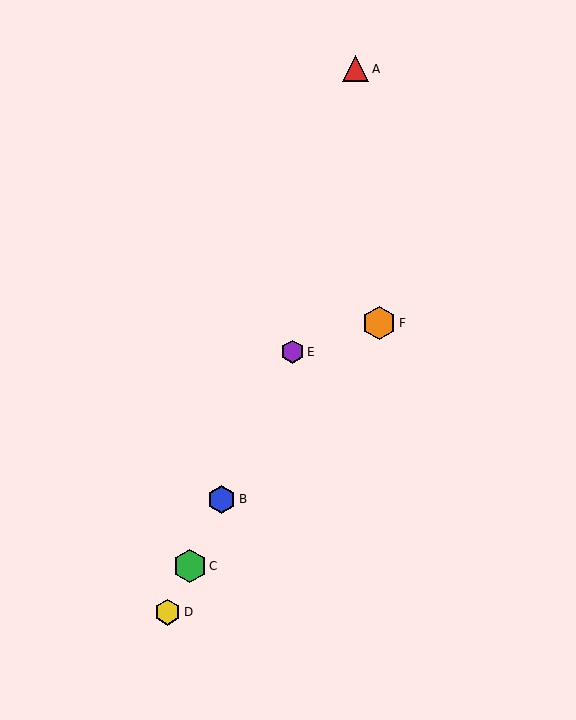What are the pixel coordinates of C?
Object C is at (190, 566).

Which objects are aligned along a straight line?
Objects B, C, D, E are aligned along a straight line.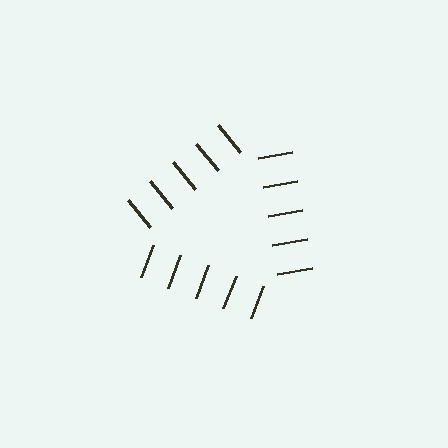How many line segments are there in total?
15 — 5 along each of the 3 edges.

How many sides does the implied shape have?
3 sides — the line-ends trace a triangle.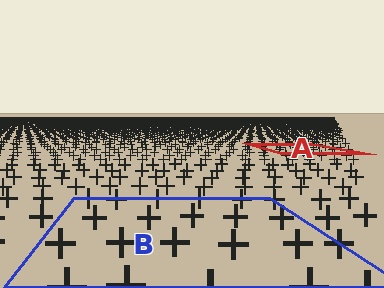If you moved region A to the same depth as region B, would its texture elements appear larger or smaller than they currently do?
They would appear larger. At a closer depth, the same texture elements are projected at a bigger on-screen size.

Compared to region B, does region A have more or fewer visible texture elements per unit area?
Region A has more texture elements per unit area — they are packed more densely because it is farther away.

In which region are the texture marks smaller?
The texture marks are smaller in region A, because it is farther away.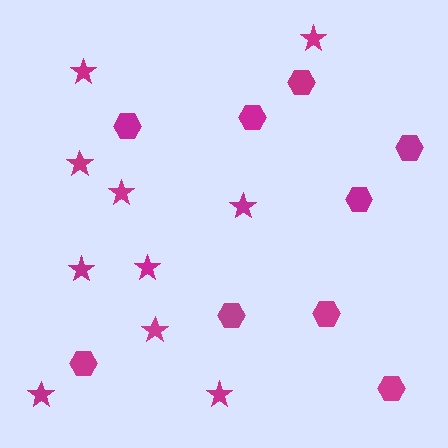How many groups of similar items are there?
There are 2 groups: one group of hexagons (9) and one group of stars (10).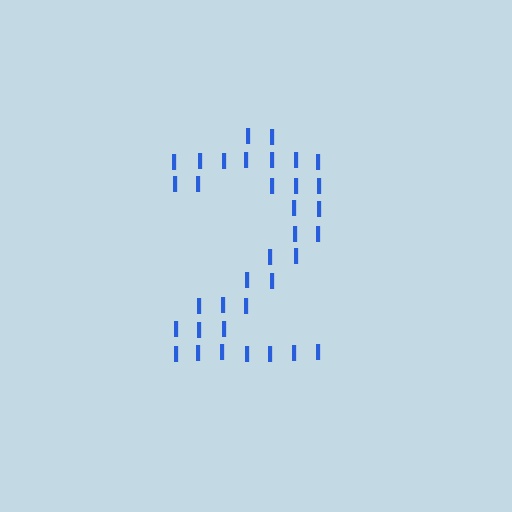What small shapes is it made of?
It is made of small letter I's.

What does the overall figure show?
The overall figure shows the digit 2.